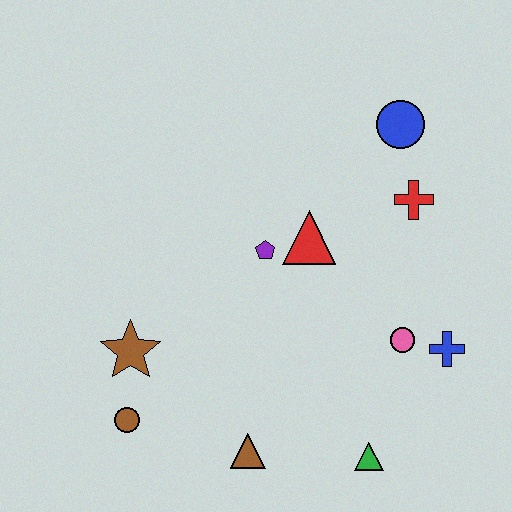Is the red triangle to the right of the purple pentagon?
Yes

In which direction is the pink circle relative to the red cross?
The pink circle is below the red cross.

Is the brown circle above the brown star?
No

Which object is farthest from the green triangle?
The blue circle is farthest from the green triangle.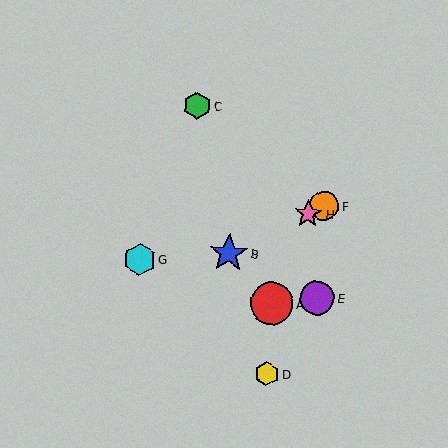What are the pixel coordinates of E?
Object E is at (317, 298).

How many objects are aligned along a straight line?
3 objects (B, F, H) are aligned along a straight line.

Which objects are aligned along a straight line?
Objects B, F, H are aligned along a straight line.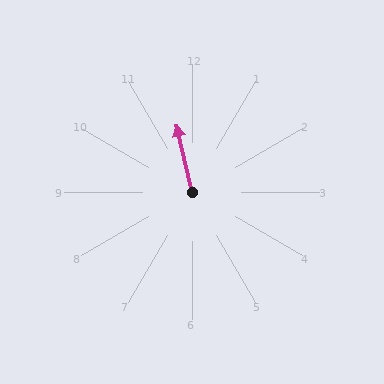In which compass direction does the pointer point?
North.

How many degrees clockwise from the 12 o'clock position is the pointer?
Approximately 347 degrees.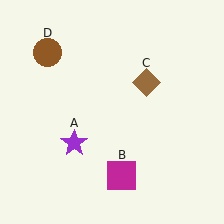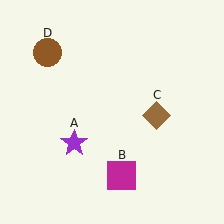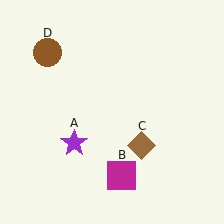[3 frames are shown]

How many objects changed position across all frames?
1 object changed position: brown diamond (object C).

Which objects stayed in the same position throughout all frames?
Purple star (object A) and magenta square (object B) and brown circle (object D) remained stationary.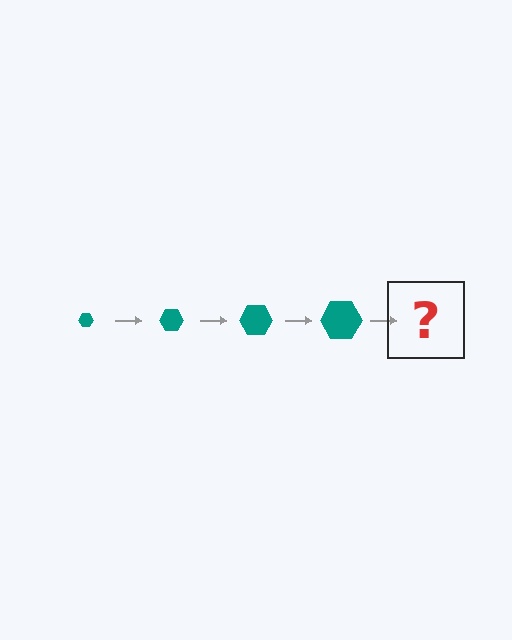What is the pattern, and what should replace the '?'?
The pattern is that the hexagon gets progressively larger each step. The '?' should be a teal hexagon, larger than the previous one.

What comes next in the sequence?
The next element should be a teal hexagon, larger than the previous one.